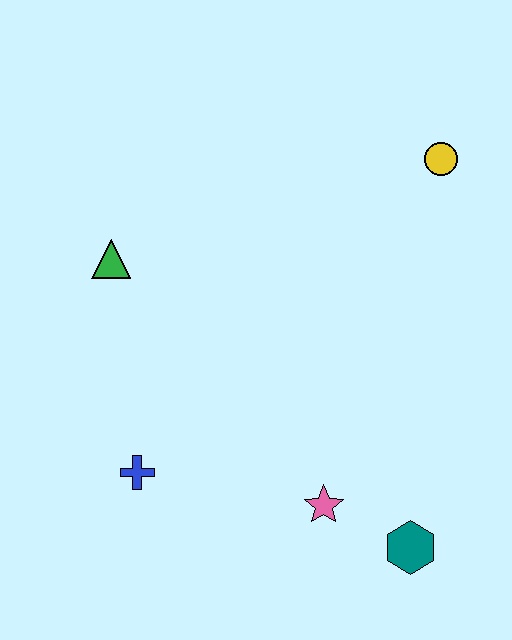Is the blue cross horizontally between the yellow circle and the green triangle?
Yes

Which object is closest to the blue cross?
The pink star is closest to the blue cross.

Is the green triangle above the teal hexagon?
Yes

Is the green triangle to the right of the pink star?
No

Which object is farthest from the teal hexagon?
The green triangle is farthest from the teal hexagon.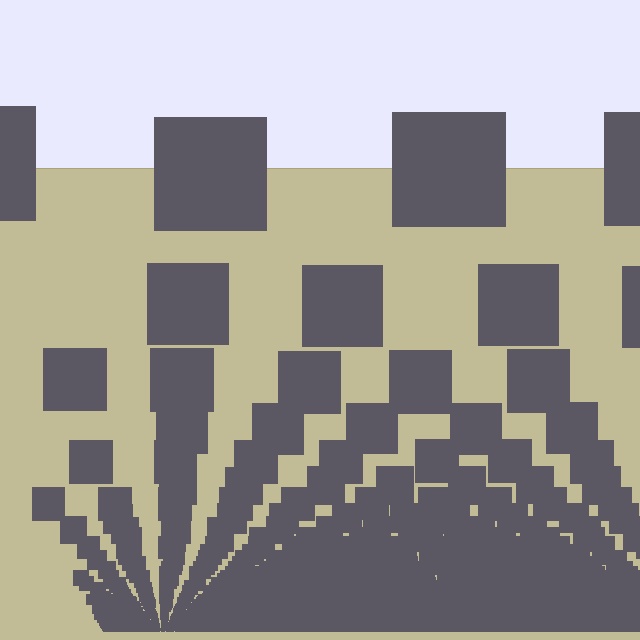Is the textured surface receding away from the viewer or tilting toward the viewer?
The surface appears to tilt toward the viewer. Texture elements get larger and sparser toward the top.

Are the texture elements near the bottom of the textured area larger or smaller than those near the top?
Smaller. The gradient is inverted — elements near the bottom are smaller and denser.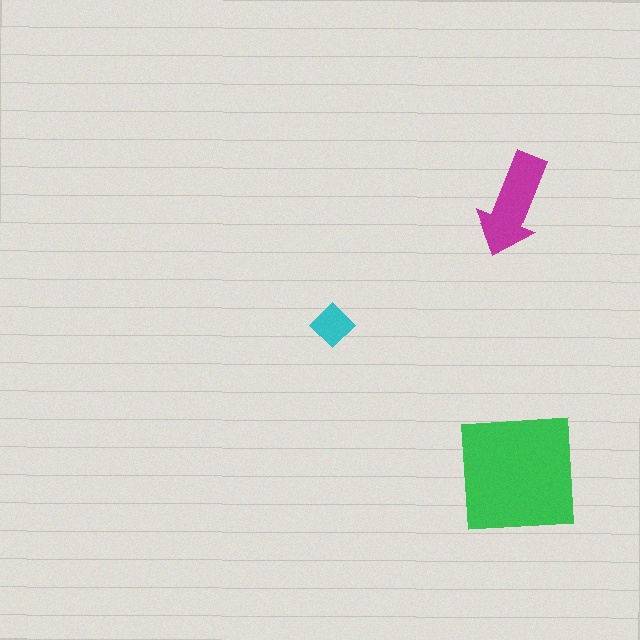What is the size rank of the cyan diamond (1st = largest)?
3rd.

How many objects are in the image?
There are 3 objects in the image.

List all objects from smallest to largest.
The cyan diamond, the magenta arrow, the green square.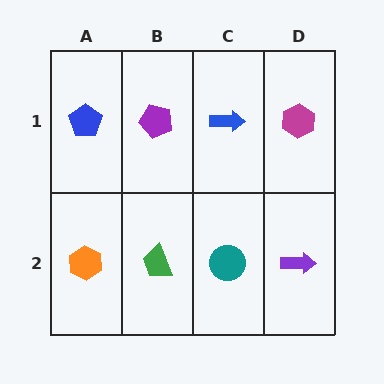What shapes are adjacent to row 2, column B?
A purple pentagon (row 1, column B), an orange hexagon (row 2, column A), a teal circle (row 2, column C).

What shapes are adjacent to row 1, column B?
A green trapezoid (row 2, column B), a blue pentagon (row 1, column A), a blue arrow (row 1, column C).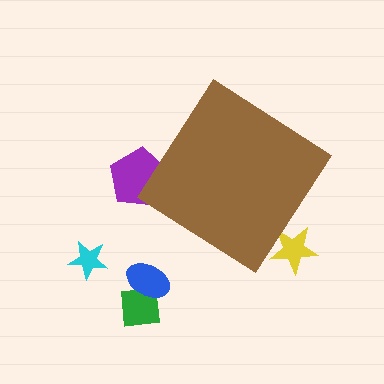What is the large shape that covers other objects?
A brown diamond.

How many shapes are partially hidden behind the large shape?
2 shapes are partially hidden.